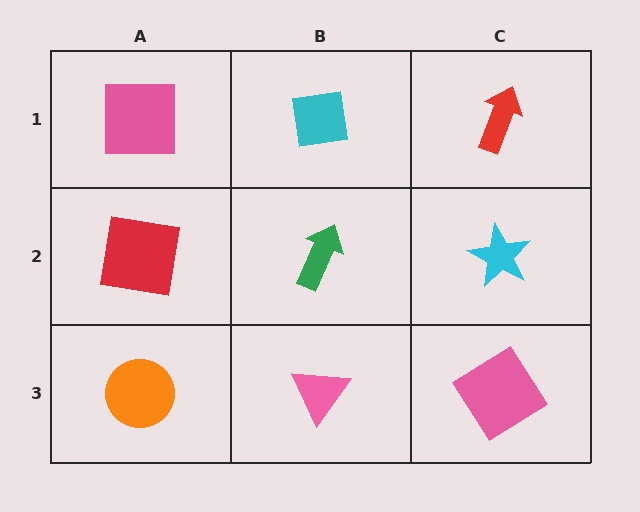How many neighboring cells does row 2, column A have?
3.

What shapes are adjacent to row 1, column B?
A green arrow (row 2, column B), a pink square (row 1, column A), a red arrow (row 1, column C).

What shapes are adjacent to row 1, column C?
A cyan star (row 2, column C), a cyan square (row 1, column B).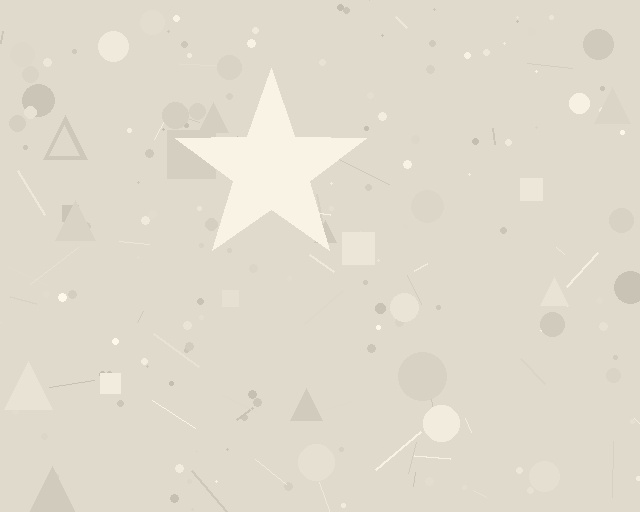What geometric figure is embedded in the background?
A star is embedded in the background.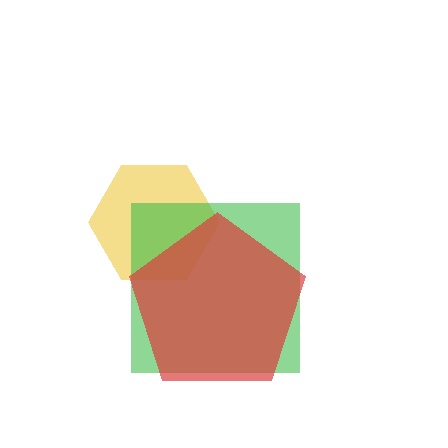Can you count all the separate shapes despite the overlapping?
Yes, there are 3 separate shapes.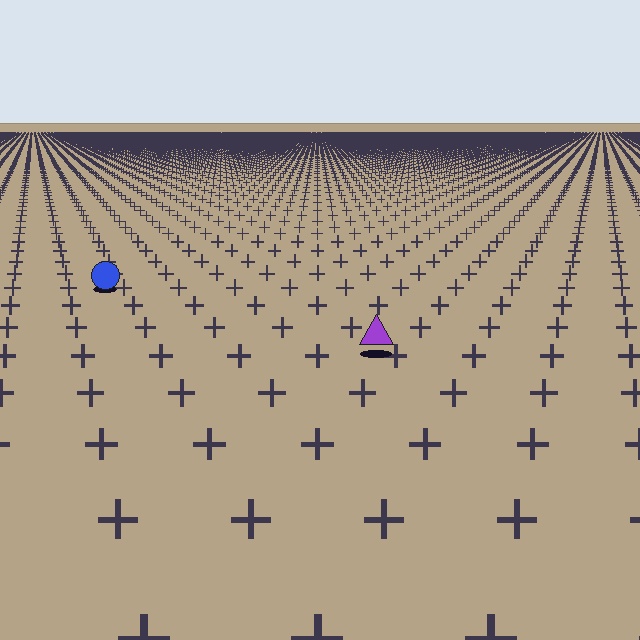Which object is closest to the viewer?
The purple triangle is closest. The texture marks near it are larger and more spread out.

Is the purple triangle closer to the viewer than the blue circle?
Yes. The purple triangle is closer — you can tell from the texture gradient: the ground texture is coarser near it.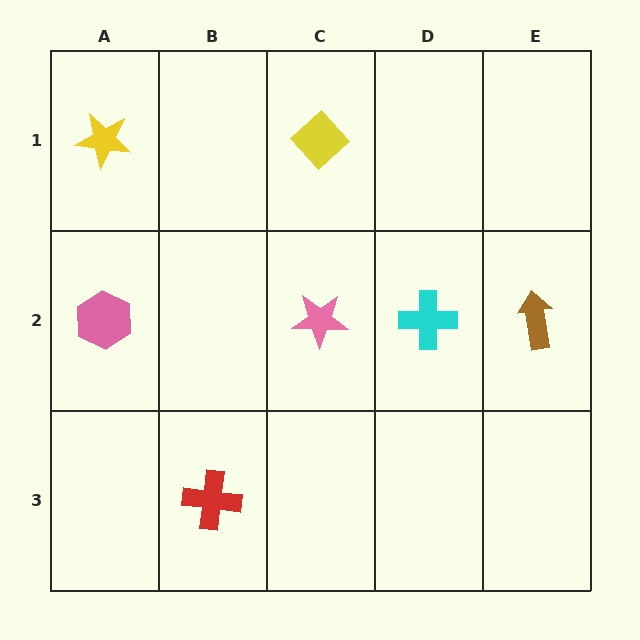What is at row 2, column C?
A pink star.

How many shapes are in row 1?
2 shapes.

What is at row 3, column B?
A red cross.